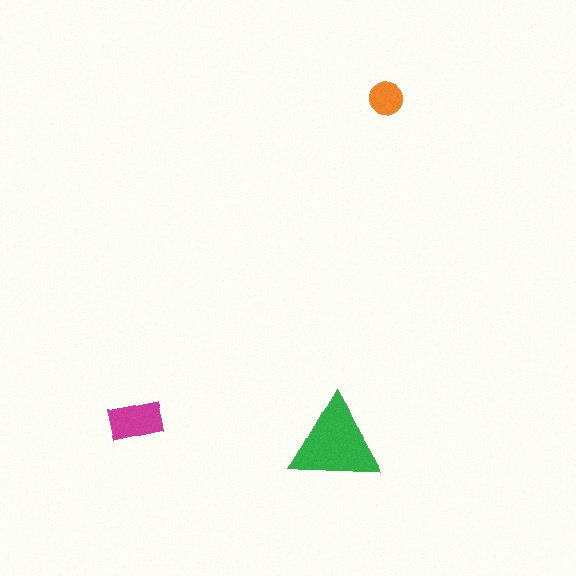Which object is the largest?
The green triangle.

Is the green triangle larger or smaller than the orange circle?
Larger.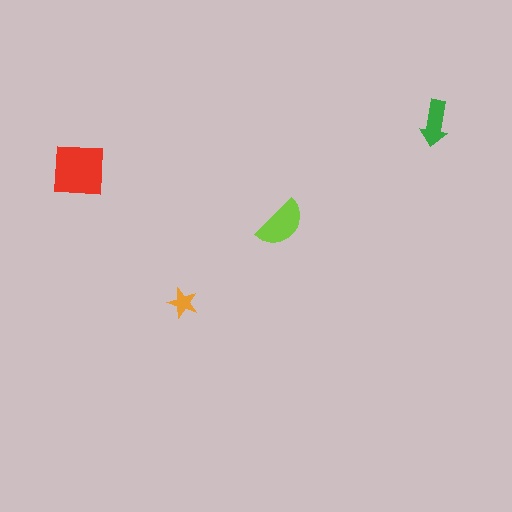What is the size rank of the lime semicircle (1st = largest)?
2nd.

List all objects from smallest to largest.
The orange star, the green arrow, the lime semicircle, the red square.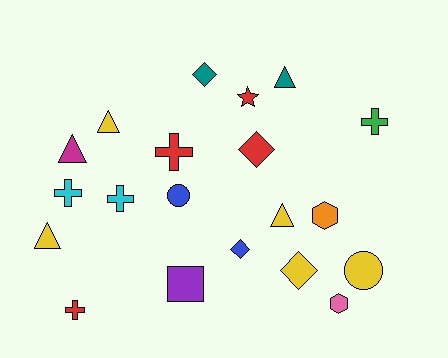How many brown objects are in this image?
There are no brown objects.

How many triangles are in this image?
There are 5 triangles.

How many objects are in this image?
There are 20 objects.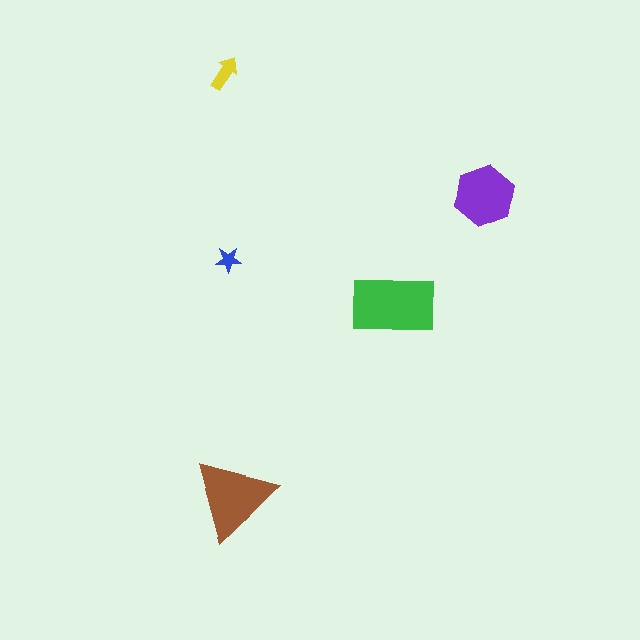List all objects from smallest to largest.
The blue star, the yellow arrow, the purple hexagon, the brown triangle, the green rectangle.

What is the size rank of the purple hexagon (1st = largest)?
3rd.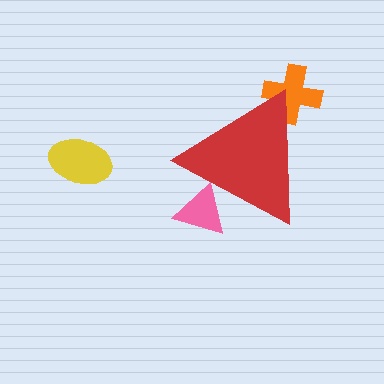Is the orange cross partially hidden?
Yes, the orange cross is partially hidden behind the red triangle.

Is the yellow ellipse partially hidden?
No, the yellow ellipse is fully visible.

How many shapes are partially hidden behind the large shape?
2 shapes are partially hidden.